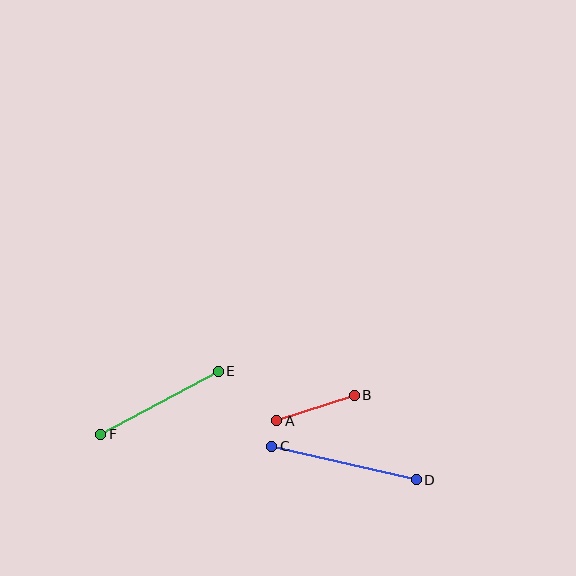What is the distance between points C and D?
The distance is approximately 149 pixels.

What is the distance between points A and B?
The distance is approximately 81 pixels.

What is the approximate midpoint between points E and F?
The midpoint is at approximately (159, 403) pixels.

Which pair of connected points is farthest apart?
Points C and D are farthest apart.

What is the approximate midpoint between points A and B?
The midpoint is at approximately (315, 408) pixels.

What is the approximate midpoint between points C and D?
The midpoint is at approximately (344, 463) pixels.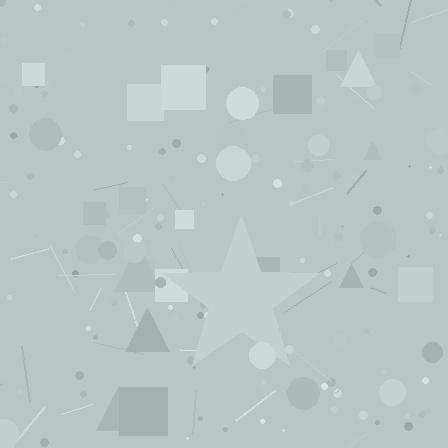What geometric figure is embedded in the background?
A star is embedded in the background.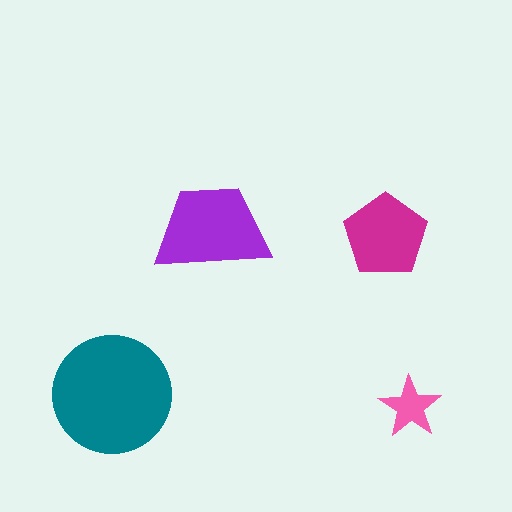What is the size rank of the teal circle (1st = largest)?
1st.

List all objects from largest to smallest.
The teal circle, the purple trapezoid, the magenta pentagon, the pink star.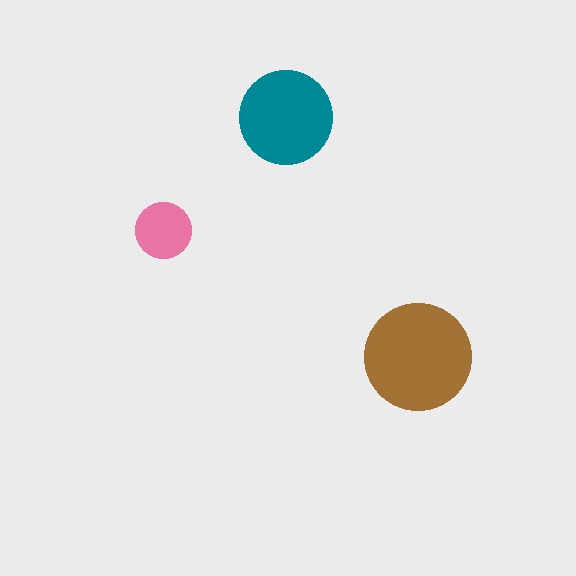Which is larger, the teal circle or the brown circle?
The brown one.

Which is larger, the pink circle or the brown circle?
The brown one.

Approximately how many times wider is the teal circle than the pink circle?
About 1.5 times wider.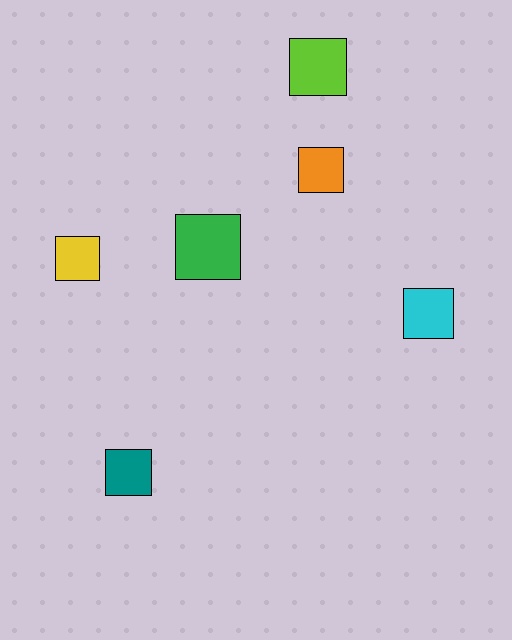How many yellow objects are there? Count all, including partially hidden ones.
There is 1 yellow object.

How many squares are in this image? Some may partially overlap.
There are 6 squares.